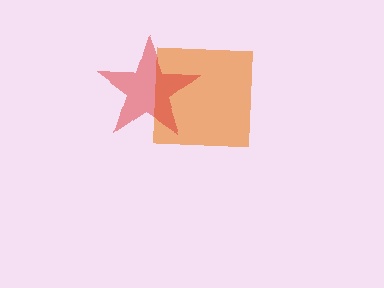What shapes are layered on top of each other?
The layered shapes are: an orange square, a red star.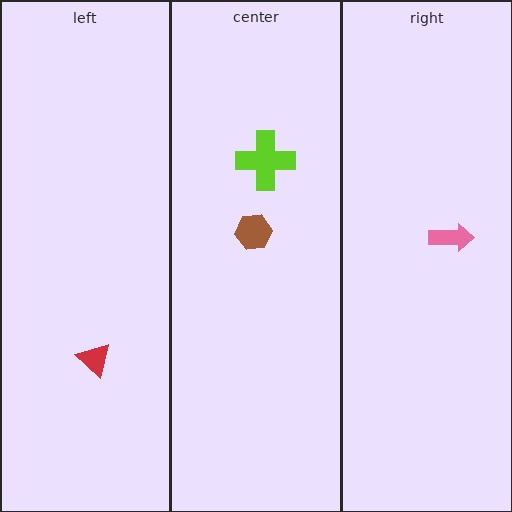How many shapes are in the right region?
1.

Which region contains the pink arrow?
The right region.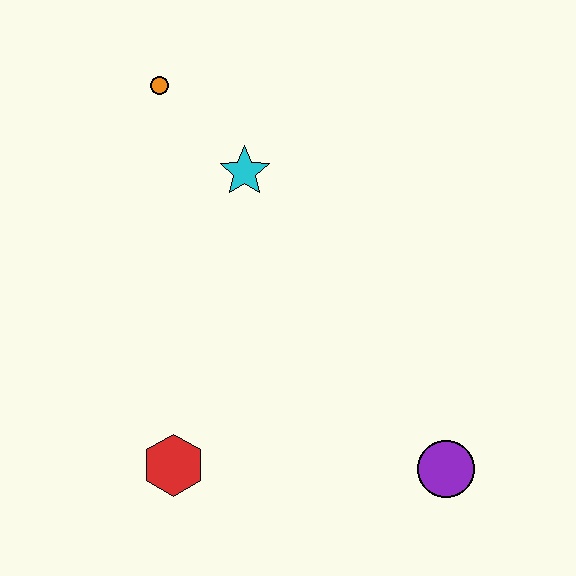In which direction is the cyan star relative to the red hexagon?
The cyan star is above the red hexagon.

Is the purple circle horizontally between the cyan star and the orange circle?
No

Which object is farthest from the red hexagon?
The orange circle is farthest from the red hexagon.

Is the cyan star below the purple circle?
No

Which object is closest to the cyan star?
The orange circle is closest to the cyan star.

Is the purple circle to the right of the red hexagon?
Yes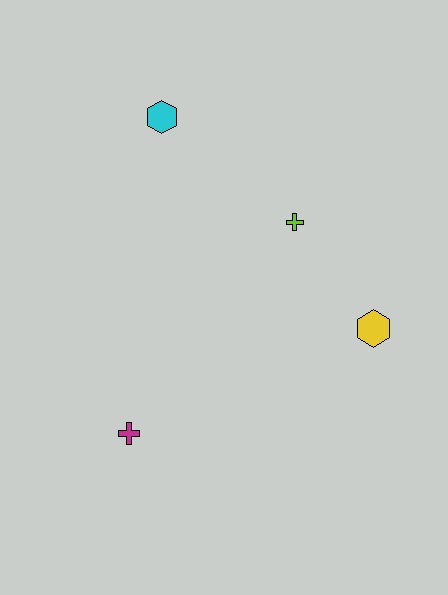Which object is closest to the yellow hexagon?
The lime cross is closest to the yellow hexagon.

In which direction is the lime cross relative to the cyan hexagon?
The lime cross is to the right of the cyan hexagon.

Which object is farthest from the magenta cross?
The cyan hexagon is farthest from the magenta cross.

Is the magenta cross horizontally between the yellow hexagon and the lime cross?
No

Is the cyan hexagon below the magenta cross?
No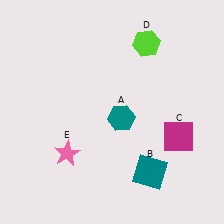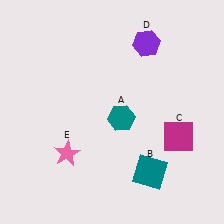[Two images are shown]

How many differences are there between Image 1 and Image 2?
There is 1 difference between the two images.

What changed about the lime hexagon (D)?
In Image 1, D is lime. In Image 2, it changed to purple.